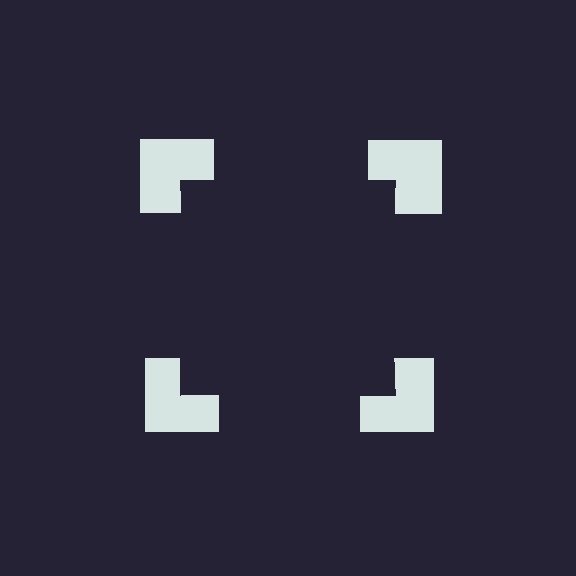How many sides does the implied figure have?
4 sides.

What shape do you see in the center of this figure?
An illusory square — its edges are inferred from the aligned wedge cuts in the notched squares, not physically drawn.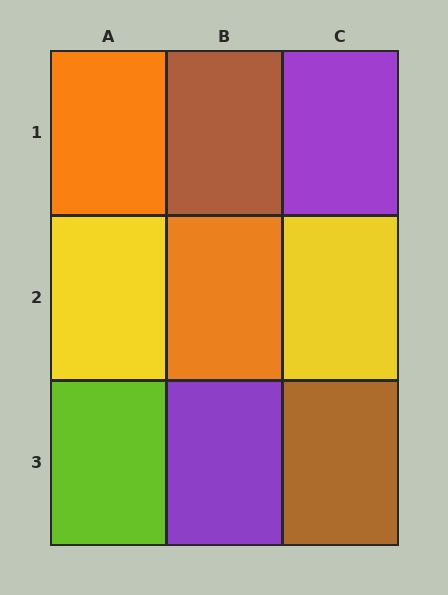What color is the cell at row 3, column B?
Purple.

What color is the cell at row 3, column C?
Brown.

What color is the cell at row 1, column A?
Orange.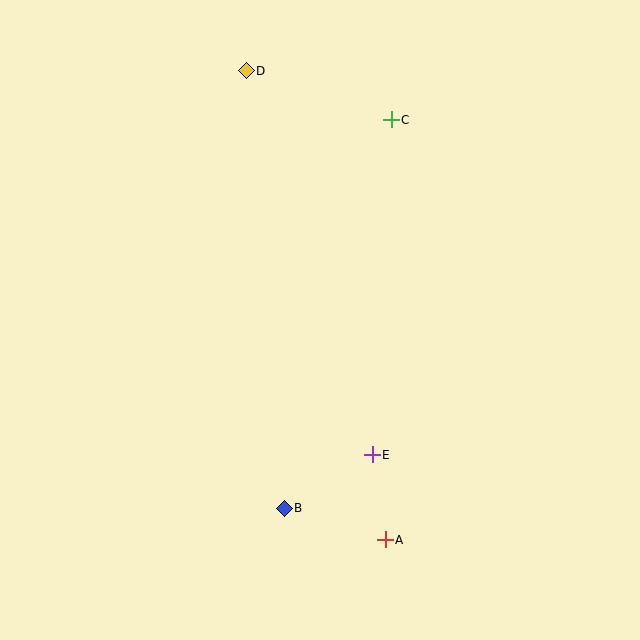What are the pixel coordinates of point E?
Point E is at (372, 455).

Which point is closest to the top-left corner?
Point D is closest to the top-left corner.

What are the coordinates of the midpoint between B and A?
The midpoint between B and A is at (335, 524).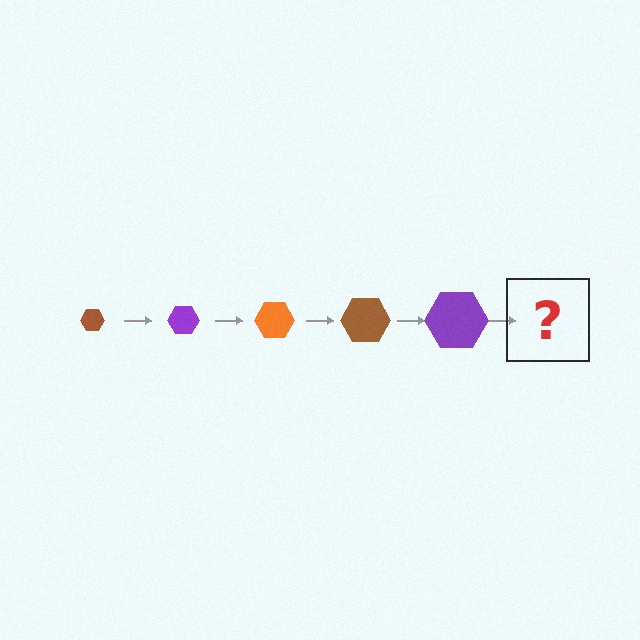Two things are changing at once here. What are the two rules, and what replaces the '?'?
The two rules are that the hexagon grows larger each step and the color cycles through brown, purple, and orange. The '?' should be an orange hexagon, larger than the previous one.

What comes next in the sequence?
The next element should be an orange hexagon, larger than the previous one.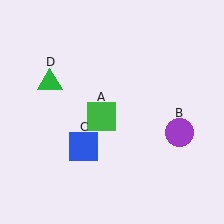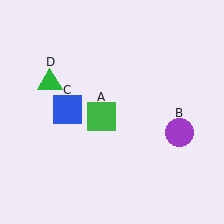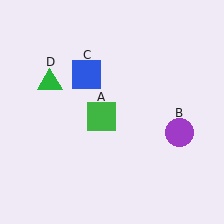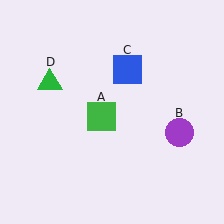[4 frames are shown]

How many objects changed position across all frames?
1 object changed position: blue square (object C).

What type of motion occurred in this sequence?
The blue square (object C) rotated clockwise around the center of the scene.